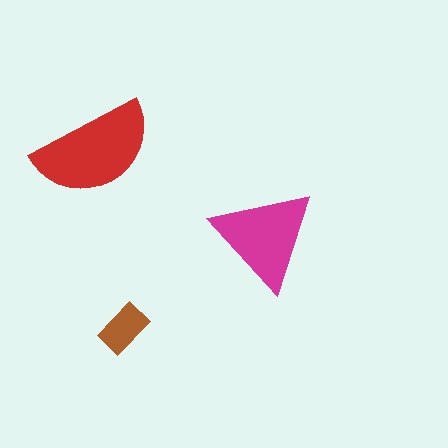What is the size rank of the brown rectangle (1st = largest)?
3rd.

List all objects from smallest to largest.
The brown rectangle, the magenta triangle, the red semicircle.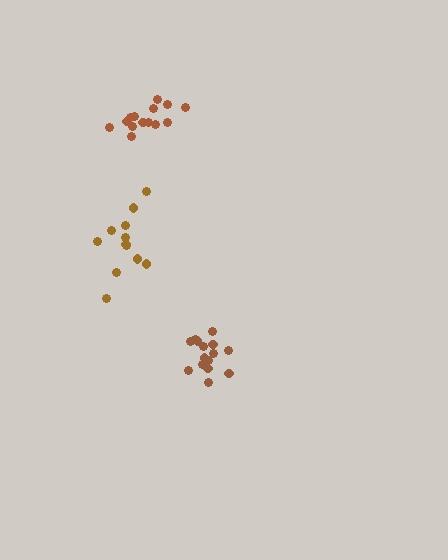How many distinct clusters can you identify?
There are 3 distinct clusters.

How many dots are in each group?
Group 1: 12 dots, Group 2: 14 dots, Group 3: 15 dots (41 total).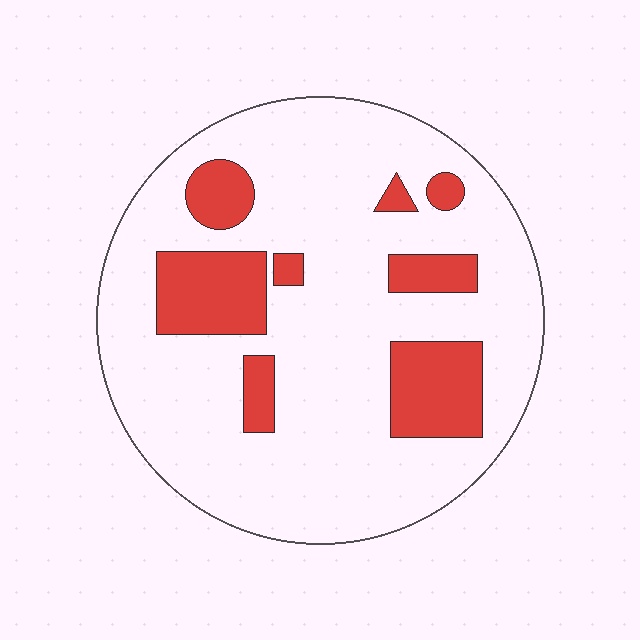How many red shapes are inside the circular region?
8.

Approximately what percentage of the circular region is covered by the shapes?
Approximately 20%.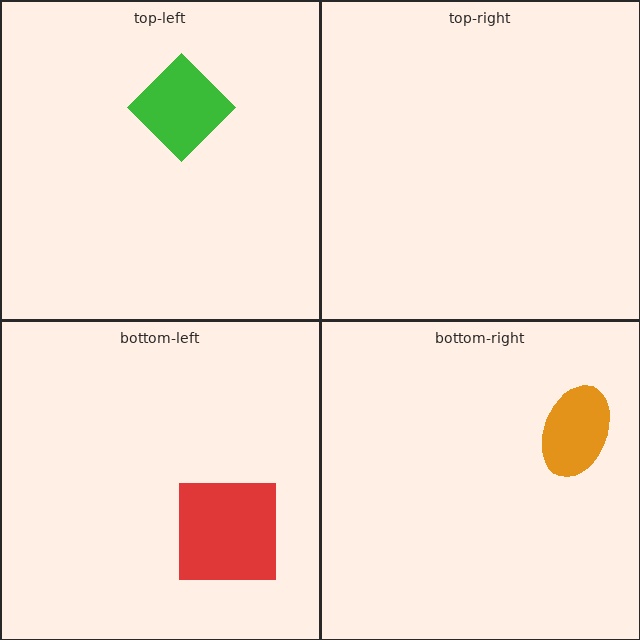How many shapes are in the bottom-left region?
1.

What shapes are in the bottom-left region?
The red square.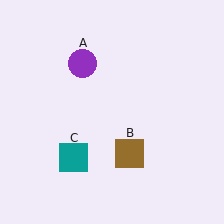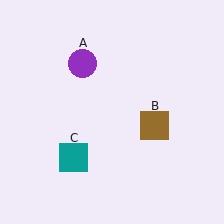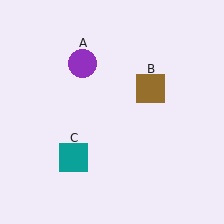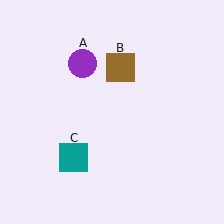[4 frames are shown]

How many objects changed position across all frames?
1 object changed position: brown square (object B).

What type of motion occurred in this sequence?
The brown square (object B) rotated counterclockwise around the center of the scene.